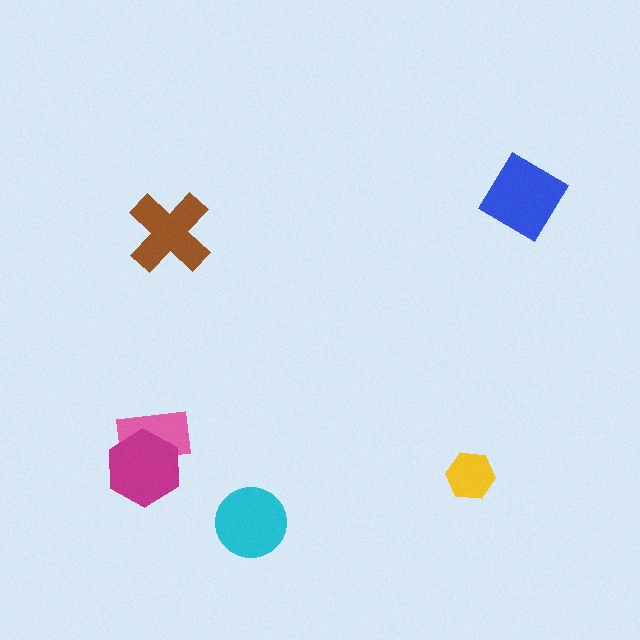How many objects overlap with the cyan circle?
0 objects overlap with the cyan circle.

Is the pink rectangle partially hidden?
Yes, it is partially covered by another shape.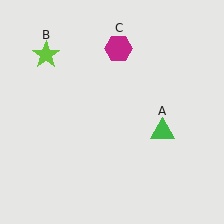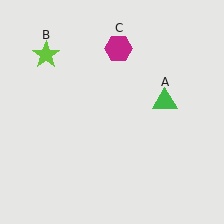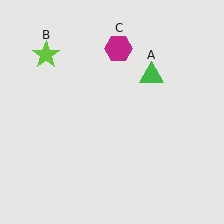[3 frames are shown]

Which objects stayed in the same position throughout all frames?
Lime star (object B) and magenta hexagon (object C) remained stationary.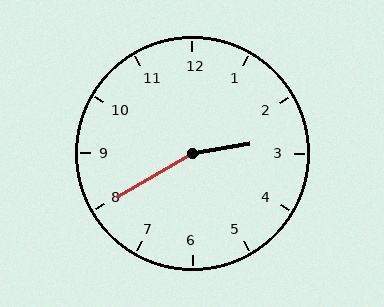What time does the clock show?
2:40.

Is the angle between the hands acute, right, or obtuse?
It is obtuse.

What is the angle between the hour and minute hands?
Approximately 160 degrees.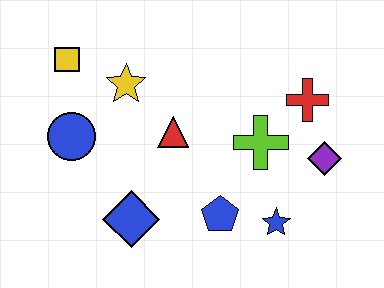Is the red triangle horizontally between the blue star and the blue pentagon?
No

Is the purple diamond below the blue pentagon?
No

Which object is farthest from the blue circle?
The purple diamond is farthest from the blue circle.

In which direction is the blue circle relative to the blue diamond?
The blue circle is above the blue diamond.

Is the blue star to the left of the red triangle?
No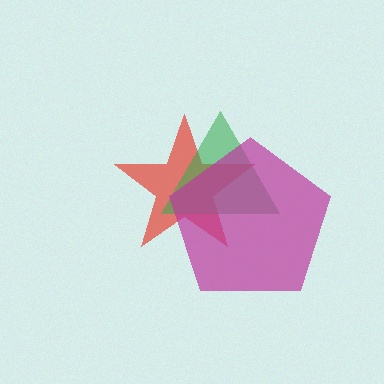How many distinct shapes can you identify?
There are 3 distinct shapes: a red star, a green triangle, a magenta pentagon.